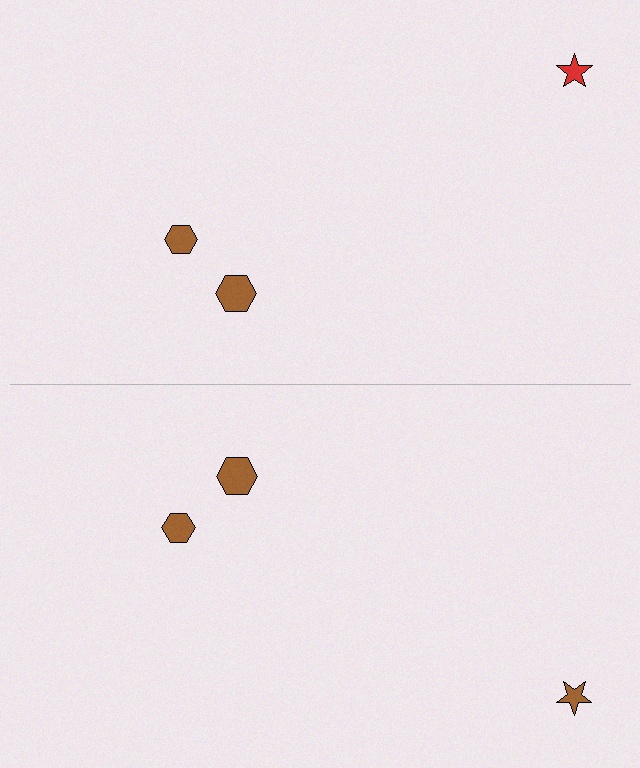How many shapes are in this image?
There are 6 shapes in this image.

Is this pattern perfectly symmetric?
No, the pattern is not perfectly symmetric. The brown star on the bottom side breaks the symmetry — its mirror counterpart is red.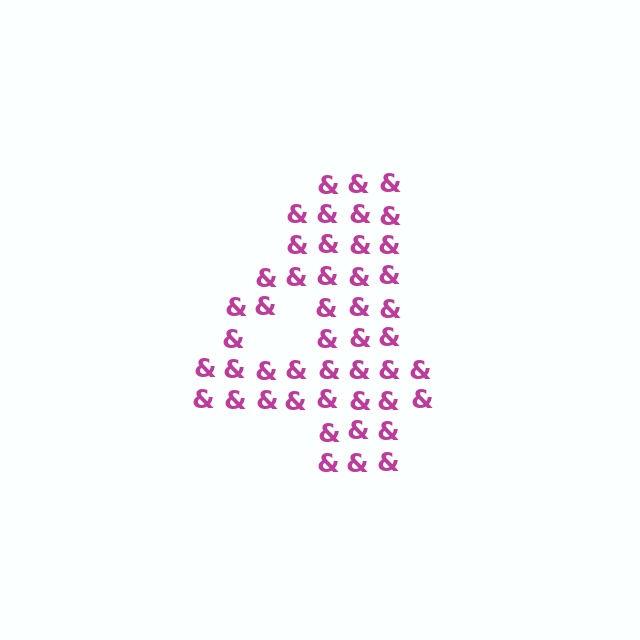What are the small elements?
The small elements are ampersands.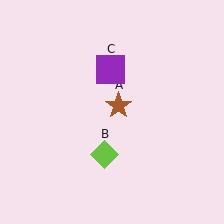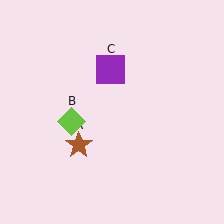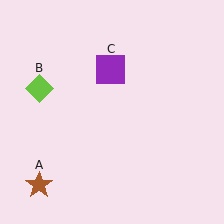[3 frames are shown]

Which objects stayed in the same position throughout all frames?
Purple square (object C) remained stationary.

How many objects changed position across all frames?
2 objects changed position: brown star (object A), lime diamond (object B).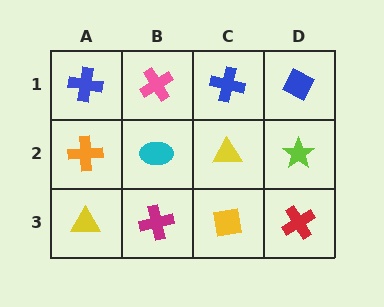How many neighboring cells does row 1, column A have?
2.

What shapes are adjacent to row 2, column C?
A blue cross (row 1, column C), a yellow square (row 3, column C), a cyan ellipse (row 2, column B), a lime star (row 2, column D).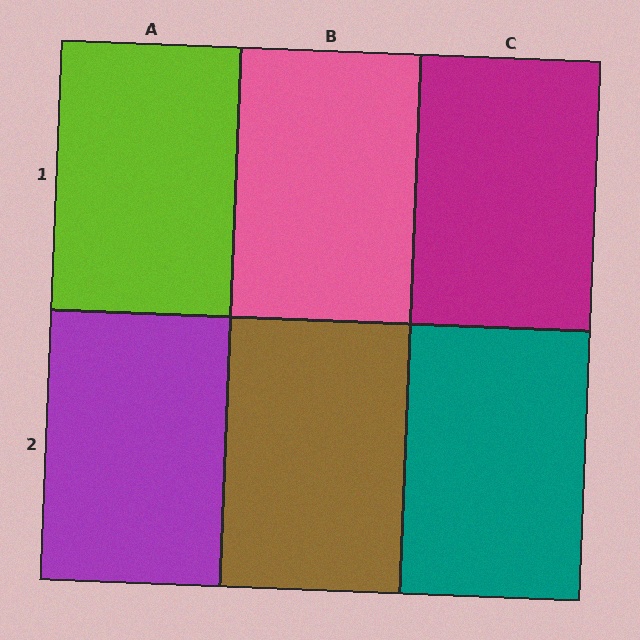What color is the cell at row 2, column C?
Teal.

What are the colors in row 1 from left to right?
Lime, pink, magenta.